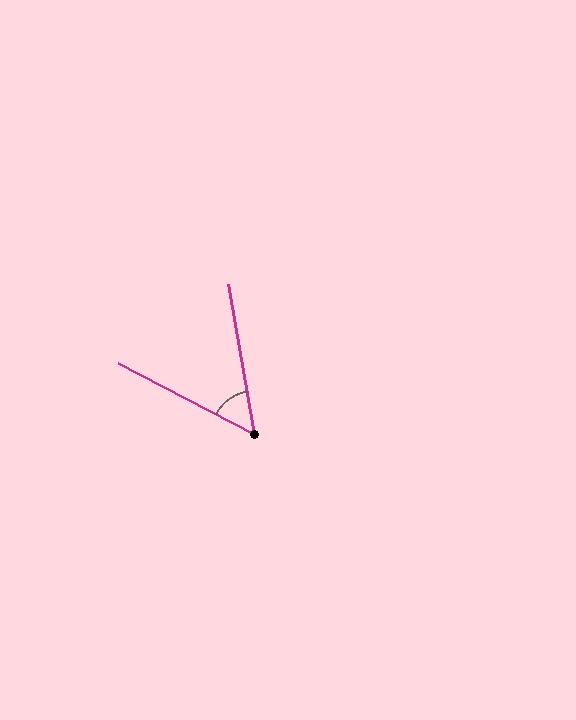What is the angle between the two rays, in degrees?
Approximately 53 degrees.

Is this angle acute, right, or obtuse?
It is acute.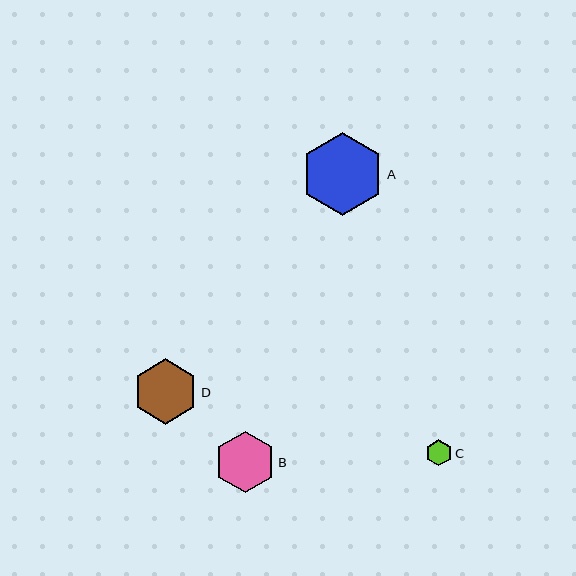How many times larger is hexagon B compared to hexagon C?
Hexagon B is approximately 2.3 times the size of hexagon C.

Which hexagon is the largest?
Hexagon A is the largest with a size of approximately 83 pixels.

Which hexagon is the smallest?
Hexagon C is the smallest with a size of approximately 26 pixels.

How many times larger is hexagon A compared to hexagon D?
Hexagon A is approximately 1.3 times the size of hexagon D.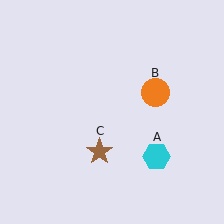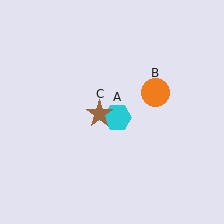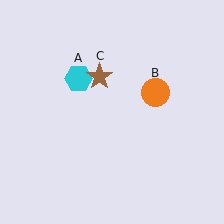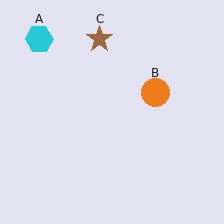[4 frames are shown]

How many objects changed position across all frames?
2 objects changed position: cyan hexagon (object A), brown star (object C).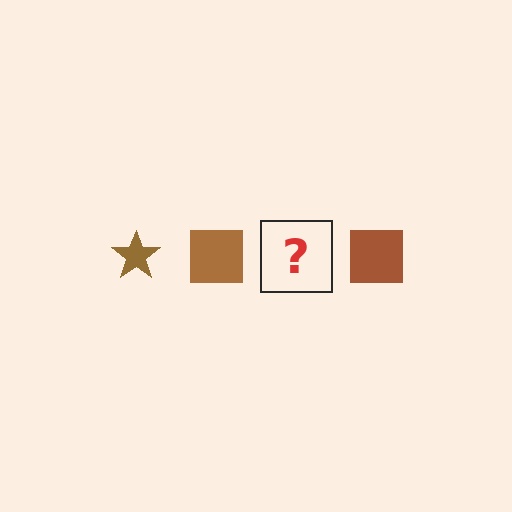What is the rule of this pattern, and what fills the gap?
The rule is that the pattern cycles through star, square shapes in brown. The gap should be filled with a brown star.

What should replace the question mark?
The question mark should be replaced with a brown star.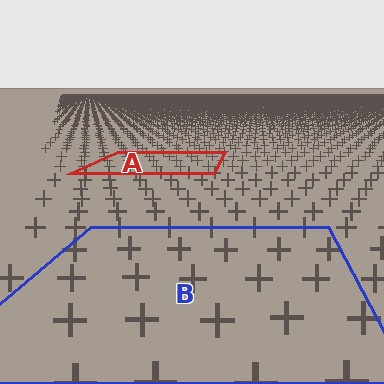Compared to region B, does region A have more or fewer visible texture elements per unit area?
Region A has more texture elements per unit area — they are packed more densely because it is farther away.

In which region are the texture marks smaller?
The texture marks are smaller in region A, because it is farther away.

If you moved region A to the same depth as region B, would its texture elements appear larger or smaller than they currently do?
They would appear larger. At a closer depth, the same texture elements are projected at a bigger on-screen size.